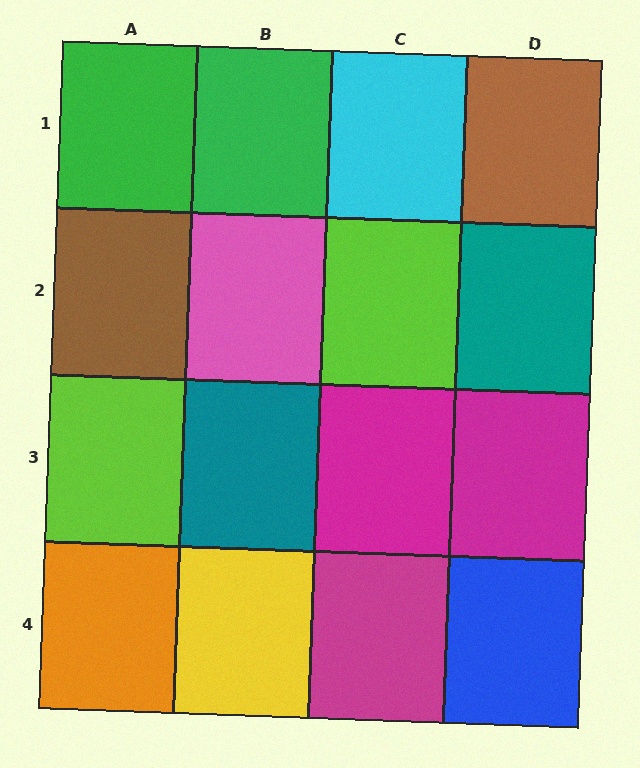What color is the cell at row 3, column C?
Magenta.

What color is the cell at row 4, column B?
Yellow.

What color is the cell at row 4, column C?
Magenta.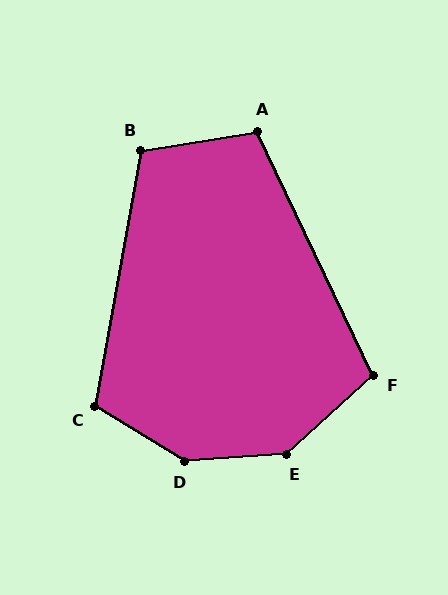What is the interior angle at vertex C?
Approximately 111 degrees (obtuse).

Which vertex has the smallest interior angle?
A, at approximately 106 degrees.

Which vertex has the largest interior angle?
D, at approximately 144 degrees.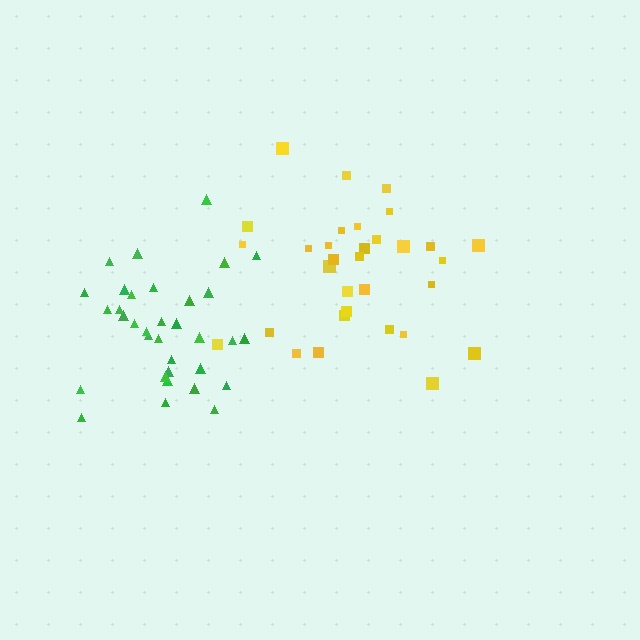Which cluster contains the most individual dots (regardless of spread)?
Green (34).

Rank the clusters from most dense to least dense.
green, yellow.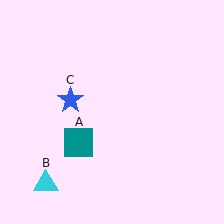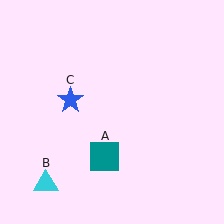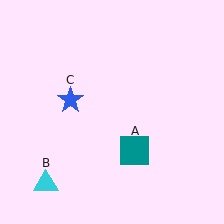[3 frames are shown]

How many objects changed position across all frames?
1 object changed position: teal square (object A).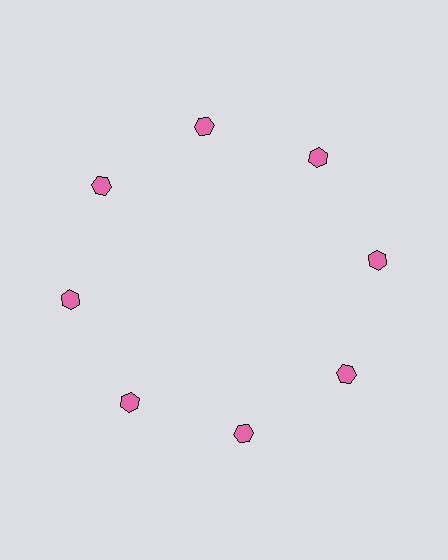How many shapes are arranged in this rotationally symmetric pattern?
There are 8 shapes, arranged in 8 groups of 1.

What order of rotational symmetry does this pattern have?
This pattern has 8-fold rotational symmetry.